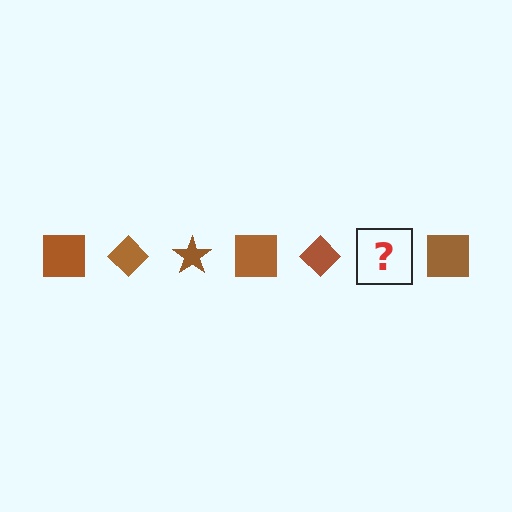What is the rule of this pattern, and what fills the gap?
The rule is that the pattern cycles through square, diamond, star shapes in brown. The gap should be filled with a brown star.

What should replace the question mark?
The question mark should be replaced with a brown star.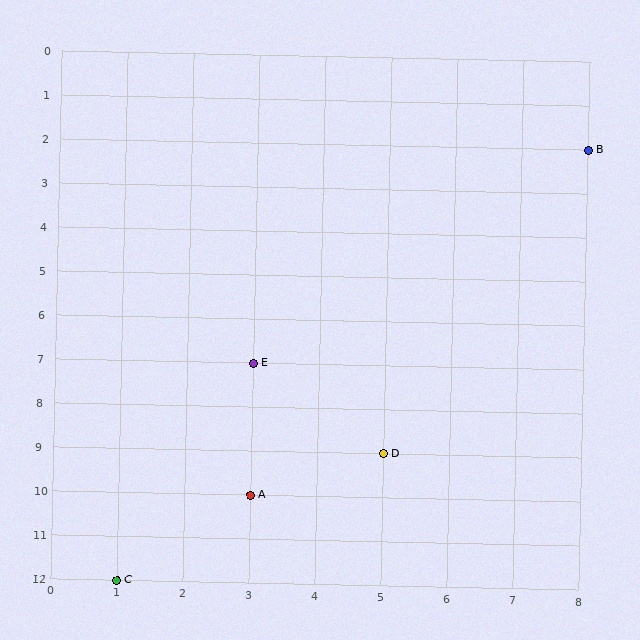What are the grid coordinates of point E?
Point E is at grid coordinates (3, 7).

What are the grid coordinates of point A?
Point A is at grid coordinates (3, 10).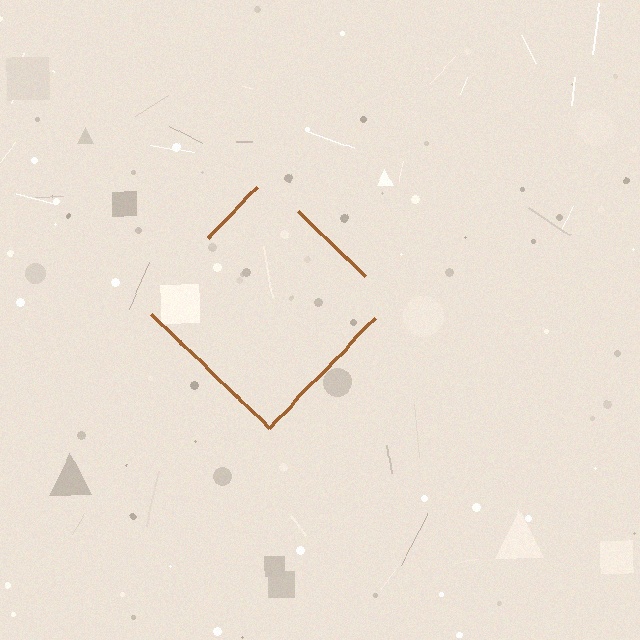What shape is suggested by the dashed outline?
The dashed outline suggests a diamond.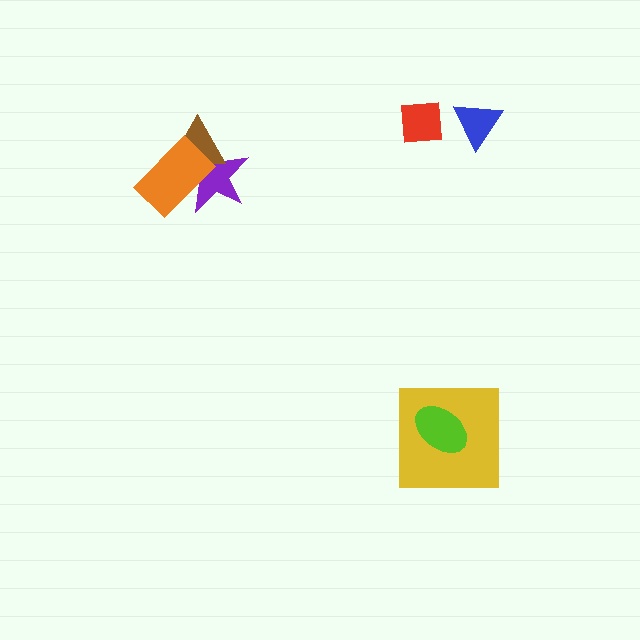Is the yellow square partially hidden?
Yes, it is partially covered by another shape.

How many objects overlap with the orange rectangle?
2 objects overlap with the orange rectangle.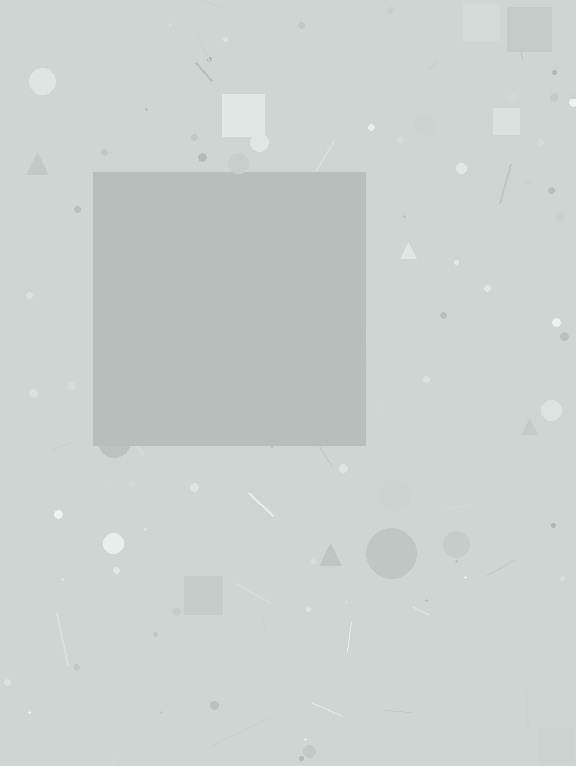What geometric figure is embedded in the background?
A square is embedded in the background.